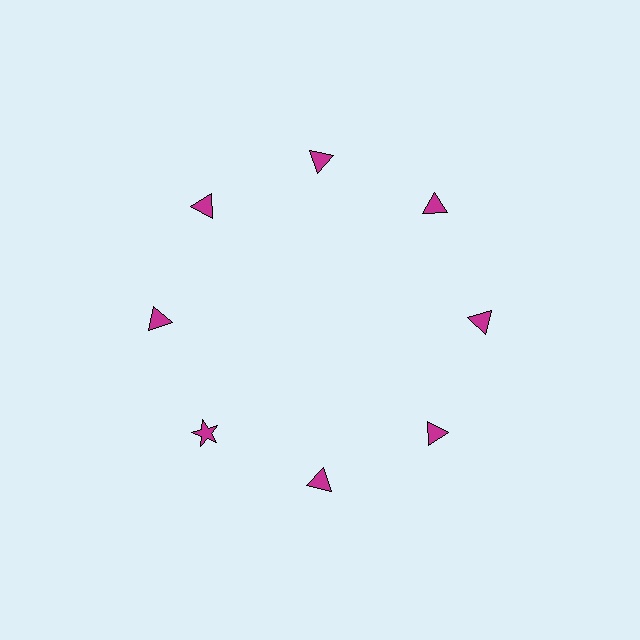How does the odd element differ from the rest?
It has a different shape: star instead of triangle.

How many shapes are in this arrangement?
There are 8 shapes arranged in a ring pattern.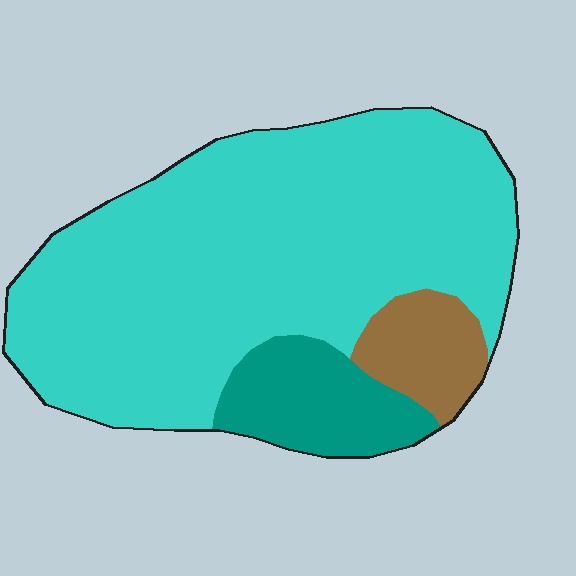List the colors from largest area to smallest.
From largest to smallest: cyan, teal, brown.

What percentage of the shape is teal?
Teal covers 13% of the shape.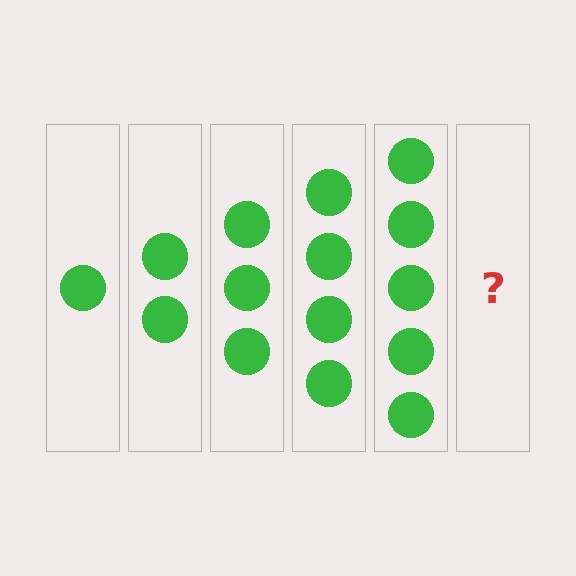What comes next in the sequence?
The next element should be 6 circles.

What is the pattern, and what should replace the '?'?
The pattern is that each step adds one more circle. The '?' should be 6 circles.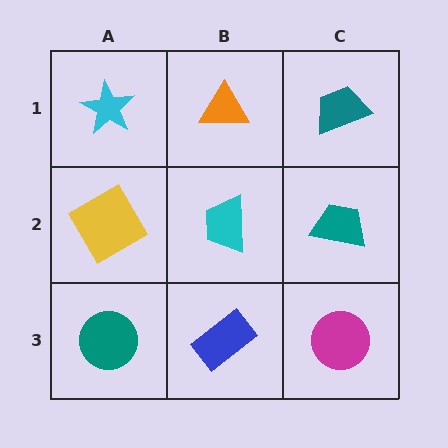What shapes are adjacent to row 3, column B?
A cyan trapezoid (row 2, column B), a teal circle (row 3, column A), a magenta circle (row 3, column C).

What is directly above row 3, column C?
A teal trapezoid.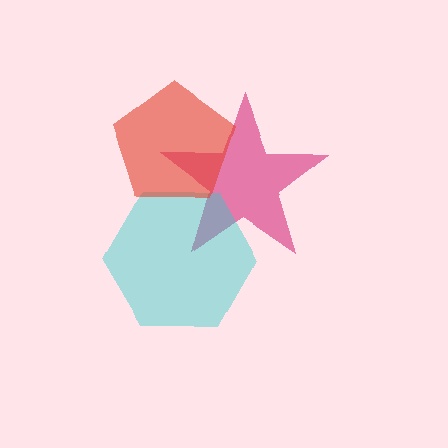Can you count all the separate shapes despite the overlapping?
Yes, there are 3 separate shapes.